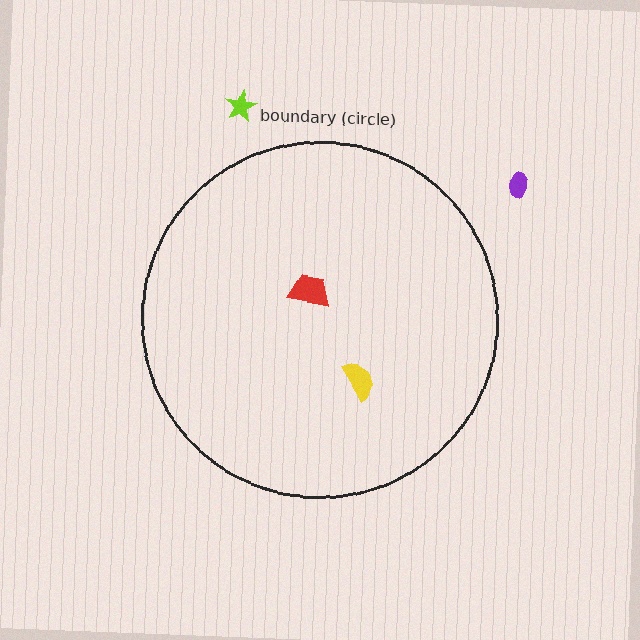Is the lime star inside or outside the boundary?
Outside.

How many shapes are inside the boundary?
2 inside, 2 outside.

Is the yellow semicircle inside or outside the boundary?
Inside.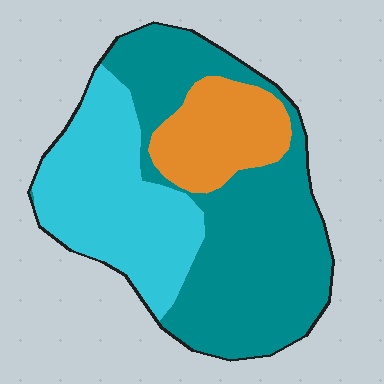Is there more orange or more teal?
Teal.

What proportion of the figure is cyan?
Cyan covers about 35% of the figure.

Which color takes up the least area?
Orange, at roughly 15%.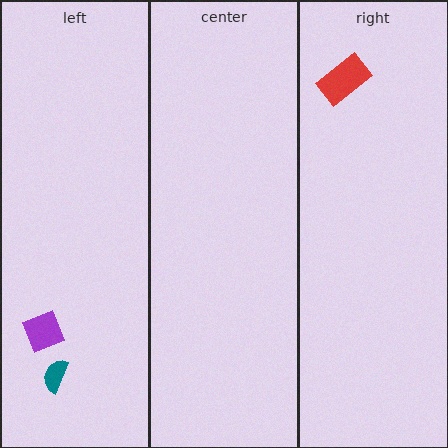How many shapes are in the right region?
1.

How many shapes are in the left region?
2.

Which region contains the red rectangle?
The right region.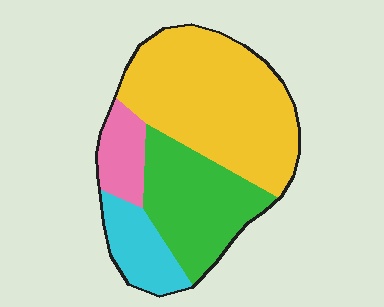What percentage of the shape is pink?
Pink takes up less than a quarter of the shape.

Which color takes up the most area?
Yellow, at roughly 50%.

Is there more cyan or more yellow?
Yellow.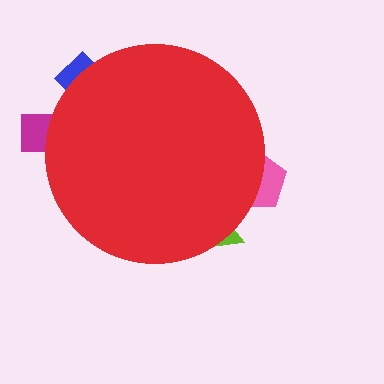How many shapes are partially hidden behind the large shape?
4 shapes are partially hidden.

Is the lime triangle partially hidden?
Yes, the lime triangle is partially hidden behind the red circle.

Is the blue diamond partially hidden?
Yes, the blue diamond is partially hidden behind the red circle.